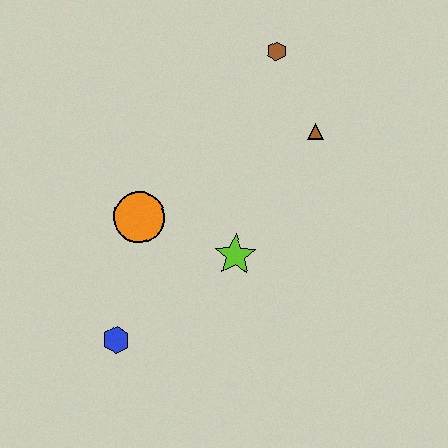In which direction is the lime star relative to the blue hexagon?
The lime star is to the right of the blue hexagon.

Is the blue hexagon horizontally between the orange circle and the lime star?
No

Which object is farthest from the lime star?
The brown hexagon is farthest from the lime star.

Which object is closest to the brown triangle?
The brown hexagon is closest to the brown triangle.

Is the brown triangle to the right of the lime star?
Yes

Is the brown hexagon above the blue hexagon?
Yes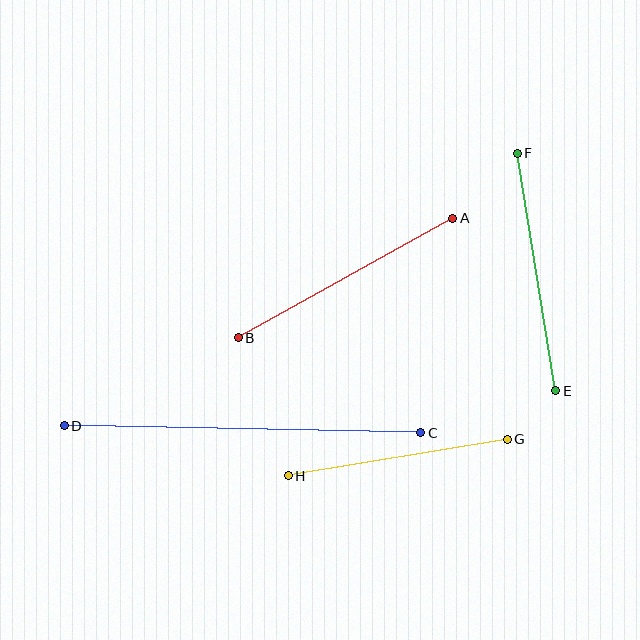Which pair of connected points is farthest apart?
Points C and D are farthest apart.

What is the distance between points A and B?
The distance is approximately 246 pixels.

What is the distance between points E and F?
The distance is approximately 240 pixels.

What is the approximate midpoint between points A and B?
The midpoint is at approximately (346, 278) pixels.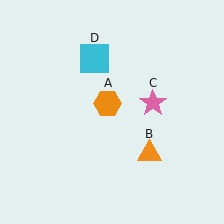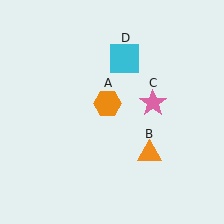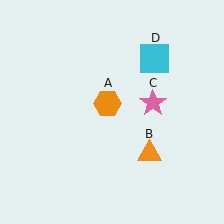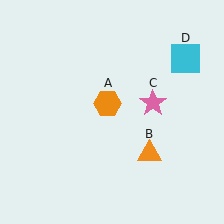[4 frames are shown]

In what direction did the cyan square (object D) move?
The cyan square (object D) moved right.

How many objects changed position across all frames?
1 object changed position: cyan square (object D).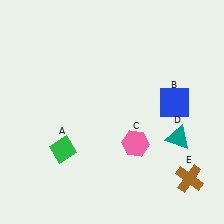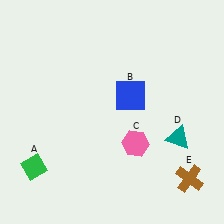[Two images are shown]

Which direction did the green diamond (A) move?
The green diamond (A) moved left.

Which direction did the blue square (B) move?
The blue square (B) moved left.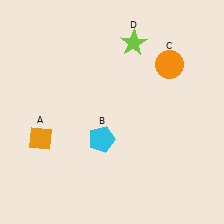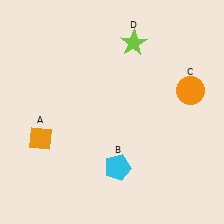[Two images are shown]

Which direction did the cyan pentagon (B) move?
The cyan pentagon (B) moved down.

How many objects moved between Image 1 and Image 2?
2 objects moved between the two images.